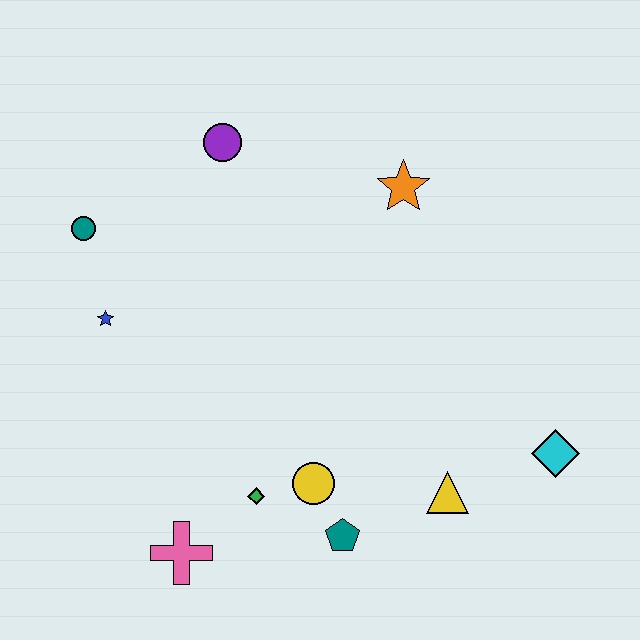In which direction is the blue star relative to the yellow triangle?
The blue star is to the left of the yellow triangle.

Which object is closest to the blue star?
The teal circle is closest to the blue star.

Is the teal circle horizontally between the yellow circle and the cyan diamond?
No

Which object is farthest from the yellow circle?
The purple circle is farthest from the yellow circle.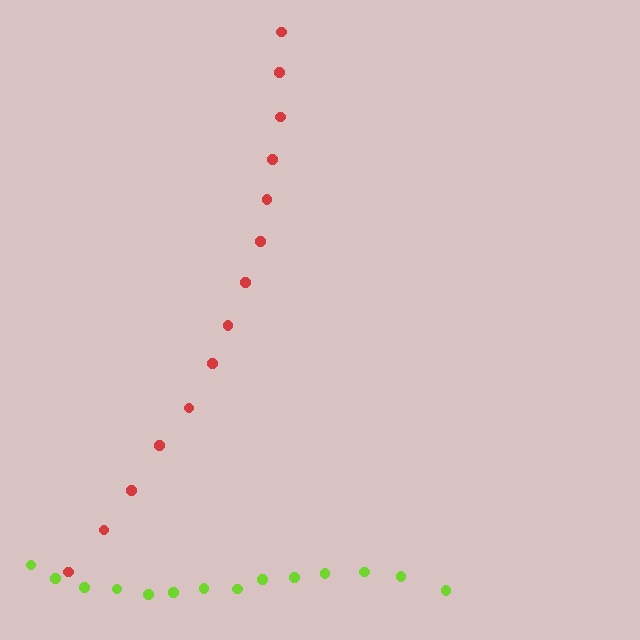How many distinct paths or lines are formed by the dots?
There are 2 distinct paths.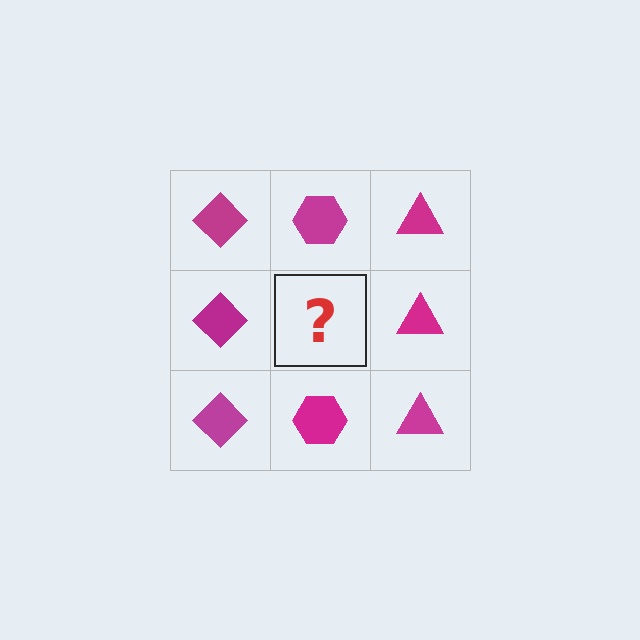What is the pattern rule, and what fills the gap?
The rule is that each column has a consistent shape. The gap should be filled with a magenta hexagon.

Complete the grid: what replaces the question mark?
The question mark should be replaced with a magenta hexagon.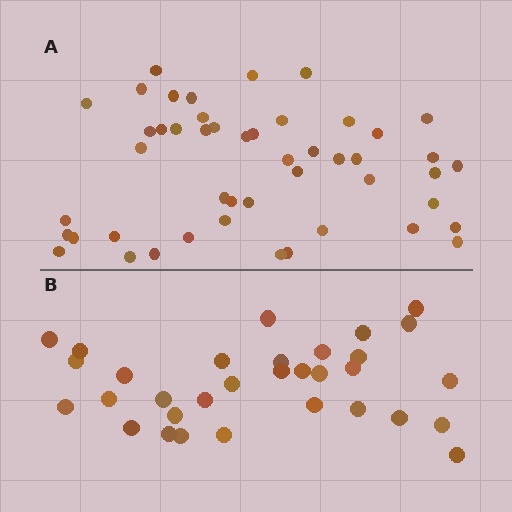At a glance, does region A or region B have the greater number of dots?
Region A (the top region) has more dots.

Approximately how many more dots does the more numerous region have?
Region A has approximately 15 more dots than region B.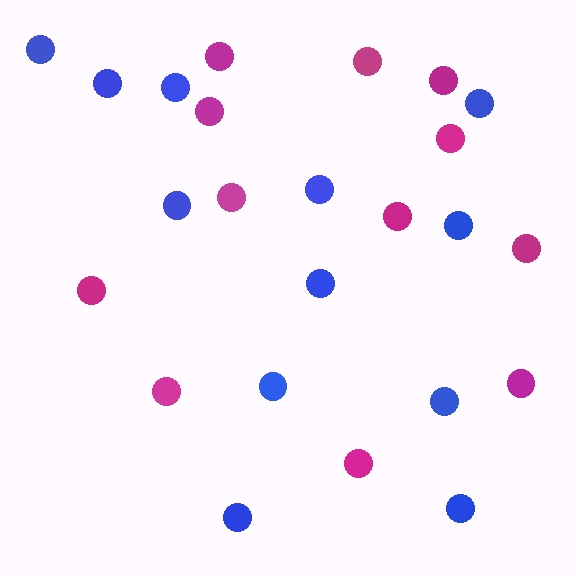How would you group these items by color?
There are 2 groups: one group of blue circles (12) and one group of magenta circles (12).